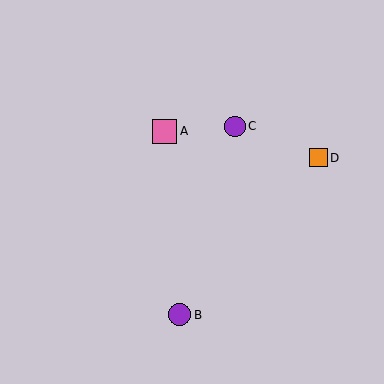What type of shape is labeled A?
Shape A is a pink square.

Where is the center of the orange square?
The center of the orange square is at (318, 158).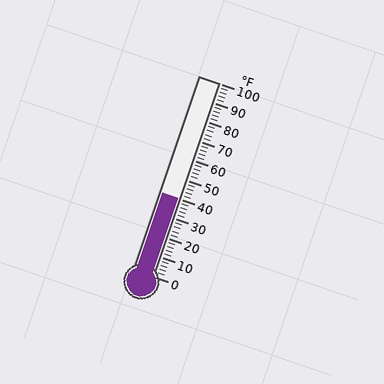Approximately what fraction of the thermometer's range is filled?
The thermometer is filled to approximately 40% of its range.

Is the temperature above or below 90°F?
The temperature is below 90°F.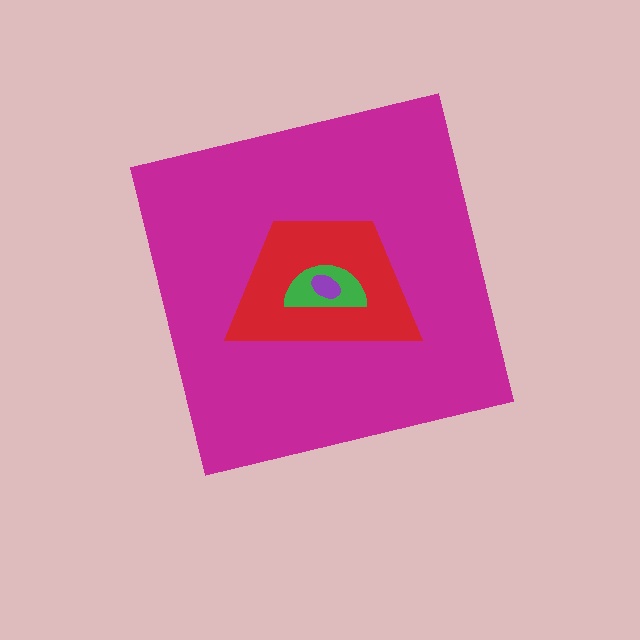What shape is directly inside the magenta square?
The red trapezoid.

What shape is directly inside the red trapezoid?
The green semicircle.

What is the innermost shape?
The purple ellipse.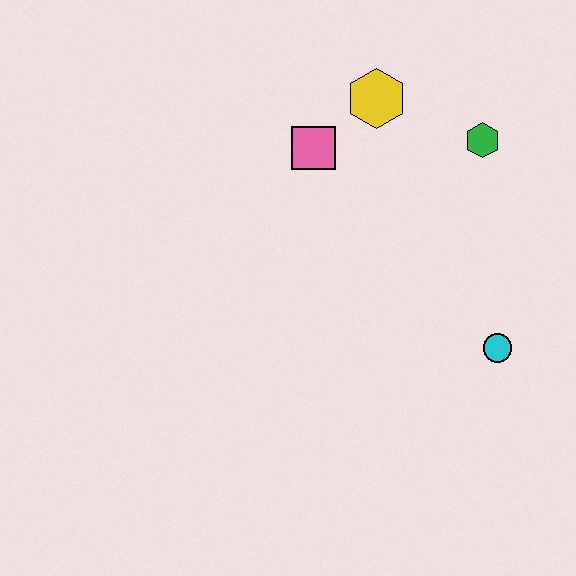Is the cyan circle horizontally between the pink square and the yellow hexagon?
No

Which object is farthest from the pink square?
The cyan circle is farthest from the pink square.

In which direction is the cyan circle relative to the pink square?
The cyan circle is below the pink square.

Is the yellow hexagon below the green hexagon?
No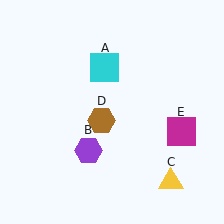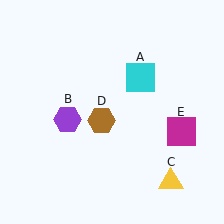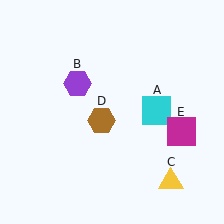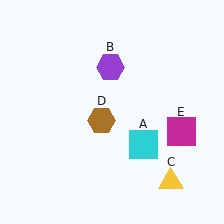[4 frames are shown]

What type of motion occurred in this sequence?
The cyan square (object A), purple hexagon (object B) rotated clockwise around the center of the scene.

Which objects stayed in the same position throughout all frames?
Yellow triangle (object C) and brown hexagon (object D) and magenta square (object E) remained stationary.